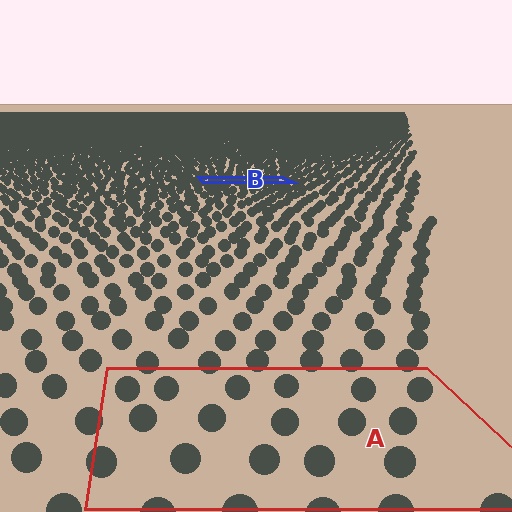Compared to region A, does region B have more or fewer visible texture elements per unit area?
Region B has more texture elements per unit area — they are packed more densely because it is farther away.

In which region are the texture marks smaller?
The texture marks are smaller in region B, because it is farther away.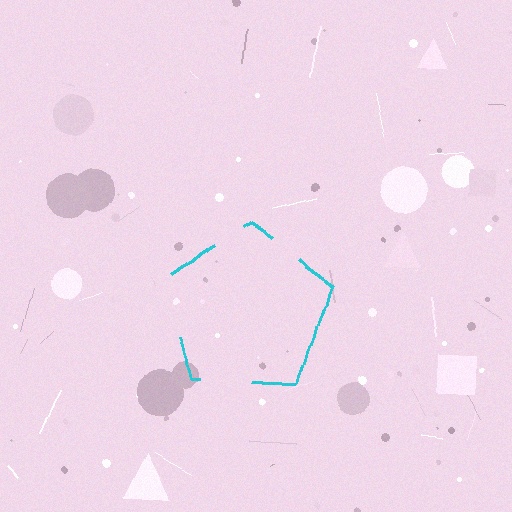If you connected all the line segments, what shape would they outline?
They would outline a pentagon.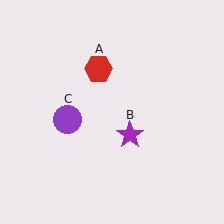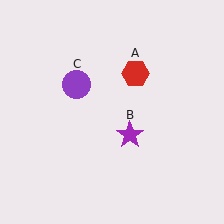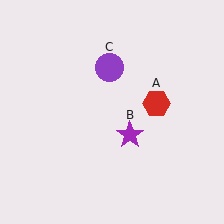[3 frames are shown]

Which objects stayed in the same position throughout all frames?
Purple star (object B) remained stationary.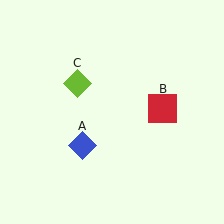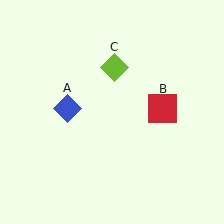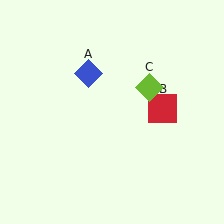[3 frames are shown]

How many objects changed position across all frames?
2 objects changed position: blue diamond (object A), lime diamond (object C).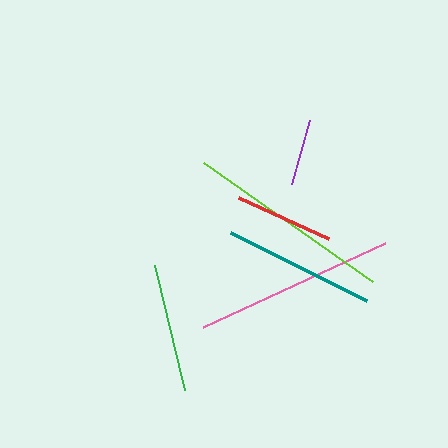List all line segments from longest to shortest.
From longest to shortest: lime, pink, teal, green, red, purple.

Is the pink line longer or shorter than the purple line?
The pink line is longer than the purple line.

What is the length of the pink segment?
The pink segment is approximately 200 pixels long.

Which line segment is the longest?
The lime line is the longest at approximately 207 pixels.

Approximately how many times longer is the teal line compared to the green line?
The teal line is approximately 1.2 times the length of the green line.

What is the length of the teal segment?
The teal segment is approximately 152 pixels long.